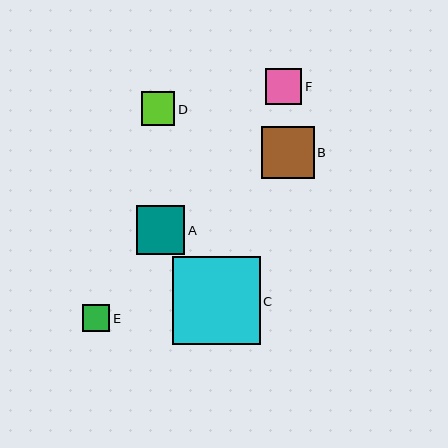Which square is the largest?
Square C is the largest with a size of approximately 88 pixels.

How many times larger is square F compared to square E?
Square F is approximately 1.3 times the size of square E.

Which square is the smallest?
Square E is the smallest with a size of approximately 27 pixels.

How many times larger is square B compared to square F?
Square B is approximately 1.5 times the size of square F.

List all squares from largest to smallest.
From largest to smallest: C, B, A, F, D, E.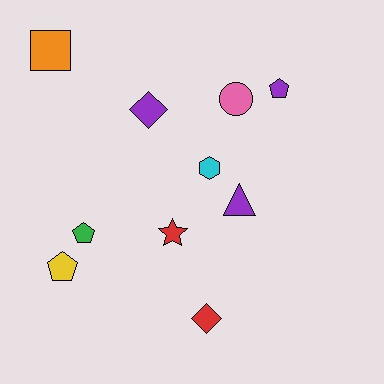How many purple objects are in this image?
There are 3 purple objects.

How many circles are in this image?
There is 1 circle.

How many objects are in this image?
There are 10 objects.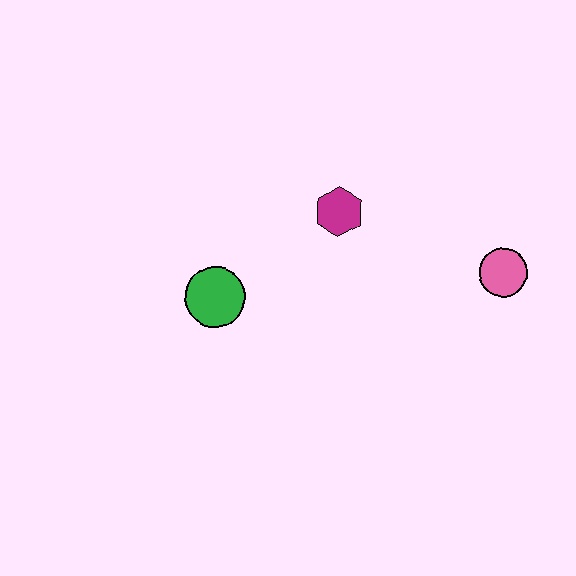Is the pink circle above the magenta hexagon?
No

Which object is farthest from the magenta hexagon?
The pink circle is farthest from the magenta hexagon.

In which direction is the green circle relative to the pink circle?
The green circle is to the left of the pink circle.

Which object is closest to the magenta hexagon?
The green circle is closest to the magenta hexagon.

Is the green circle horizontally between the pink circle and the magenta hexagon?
No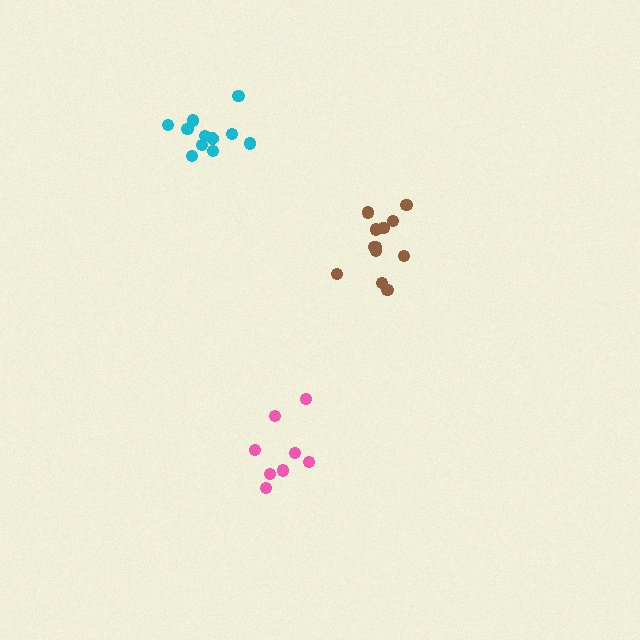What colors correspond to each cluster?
The clusters are colored: pink, cyan, brown.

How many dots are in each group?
Group 1: 8 dots, Group 2: 11 dots, Group 3: 12 dots (31 total).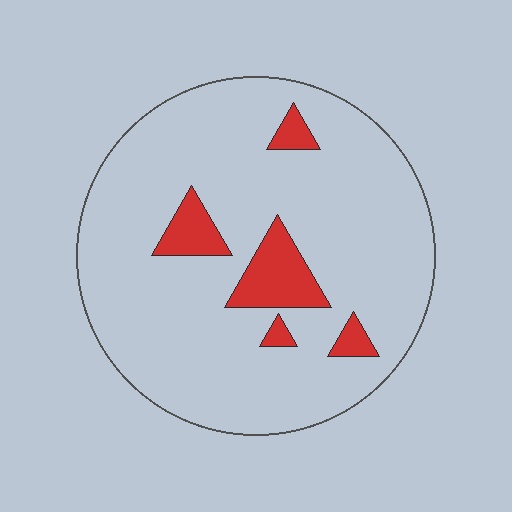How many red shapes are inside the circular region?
5.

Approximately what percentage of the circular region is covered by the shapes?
Approximately 10%.